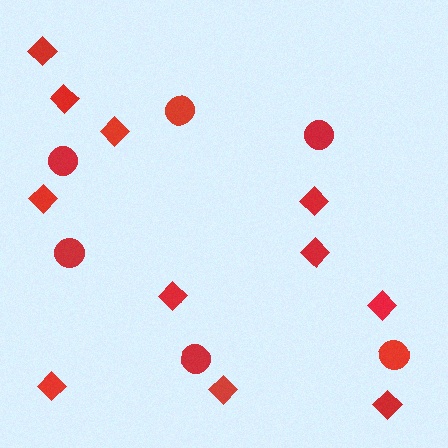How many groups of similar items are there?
There are 2 groups: one group of diamonds (11) and one group of circles (6).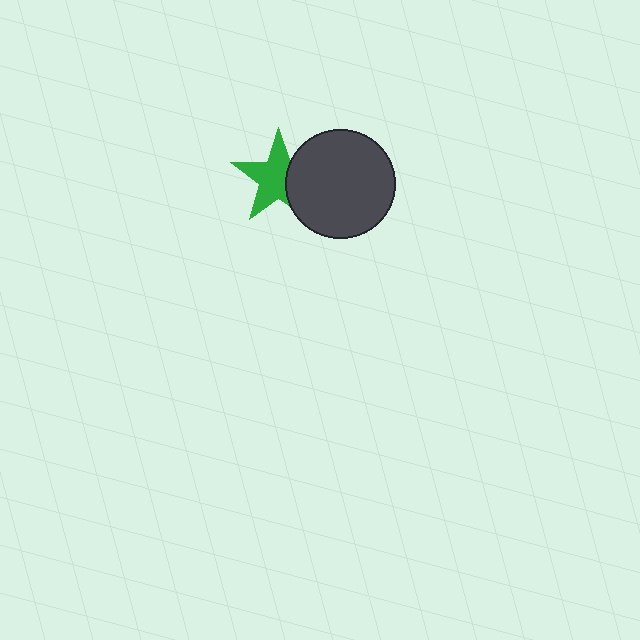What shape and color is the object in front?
The object in front is a dark gray circle.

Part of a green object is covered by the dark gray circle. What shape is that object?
It is a star.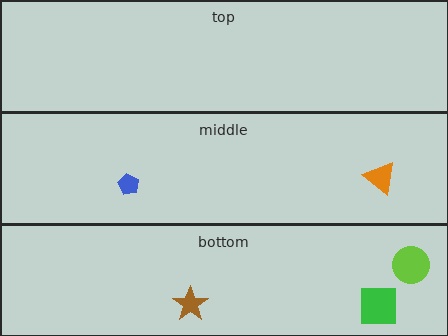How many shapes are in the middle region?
2.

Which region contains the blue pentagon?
The middle region.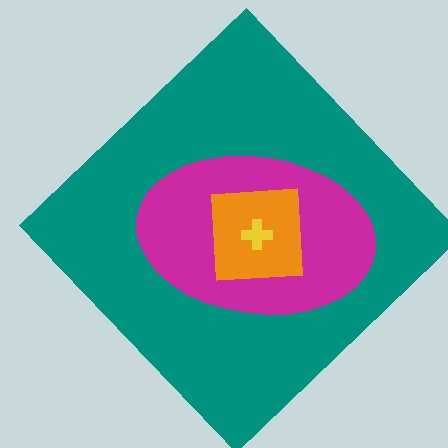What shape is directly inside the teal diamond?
The magenta ellipse.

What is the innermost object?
The yellow cross.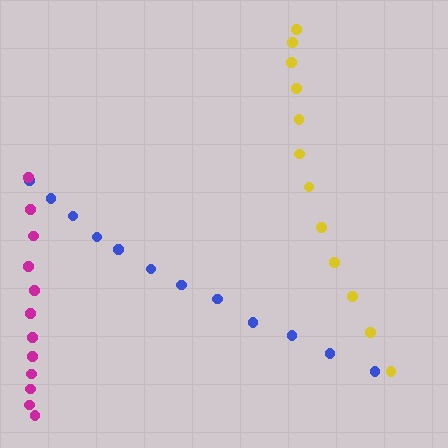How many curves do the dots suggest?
There are 3 distinct paths.